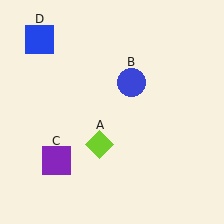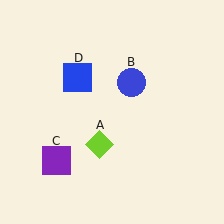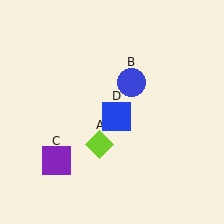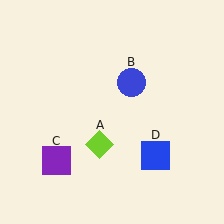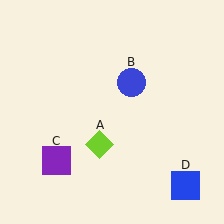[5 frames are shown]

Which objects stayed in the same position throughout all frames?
Lime diamond (object A) and blue circle (object B) and purple square (object C) remained stationary.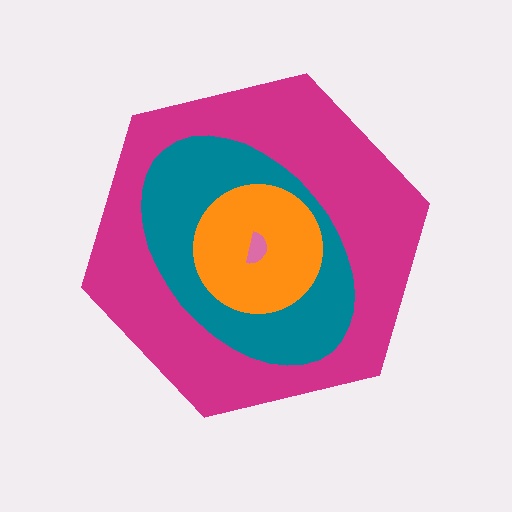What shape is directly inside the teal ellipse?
The orange circle.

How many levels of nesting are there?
4.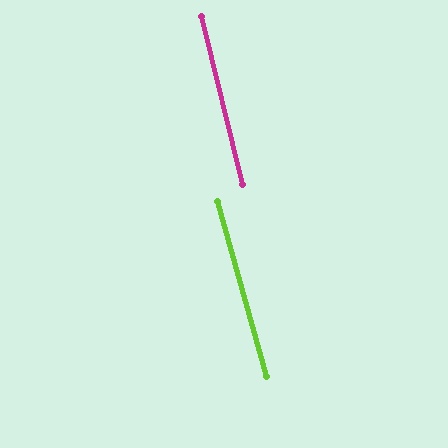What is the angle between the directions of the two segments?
Approximately 2 degrees.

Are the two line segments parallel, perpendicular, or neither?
Parallel — their directions differ by only 1.8°.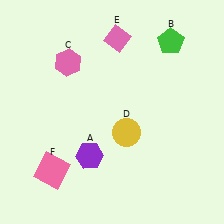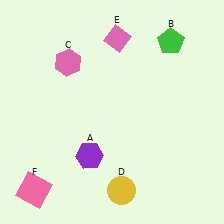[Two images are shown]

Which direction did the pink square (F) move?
The pink square (F) moved down.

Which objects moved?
The objects that moved are: the yellow circle (D), the pink square (F).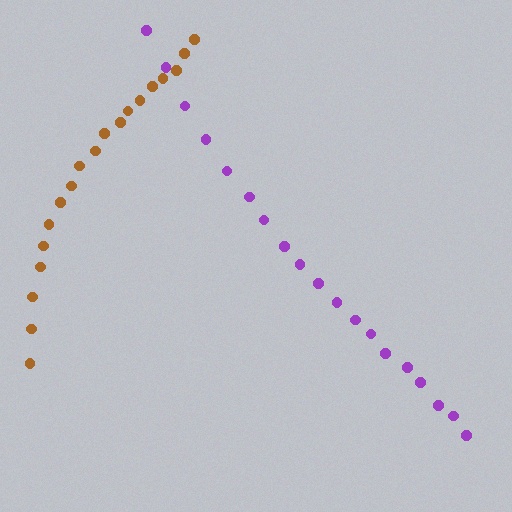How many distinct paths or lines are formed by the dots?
There are 2 distinct paths.